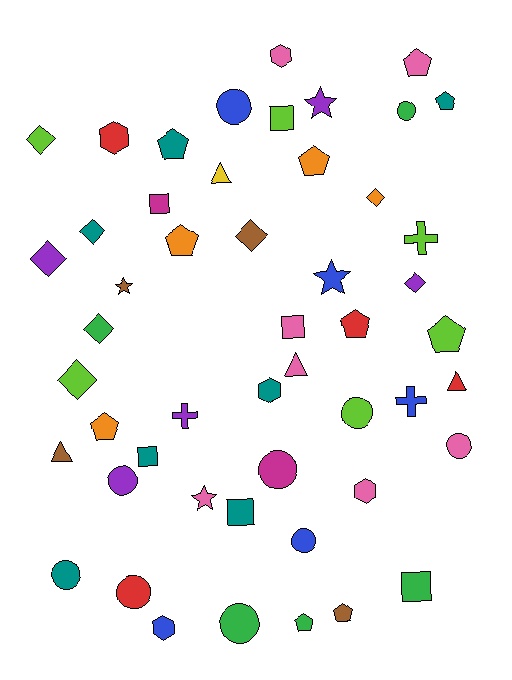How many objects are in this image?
There are 50 objects.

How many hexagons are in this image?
There are 5 hexagons.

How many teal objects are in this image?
There are 7 teal objects.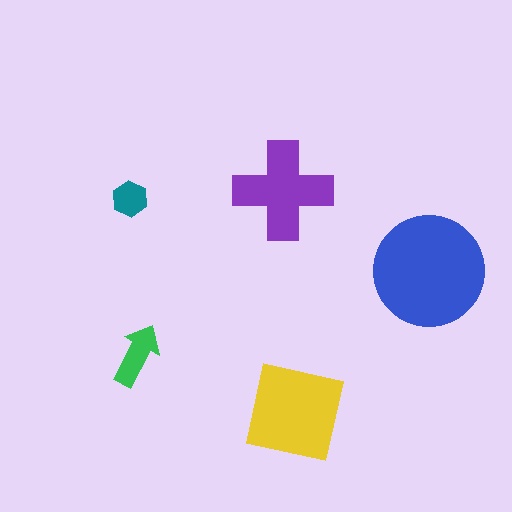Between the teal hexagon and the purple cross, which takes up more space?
The purple cross.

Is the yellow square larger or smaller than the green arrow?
Larger.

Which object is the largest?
The blue circle.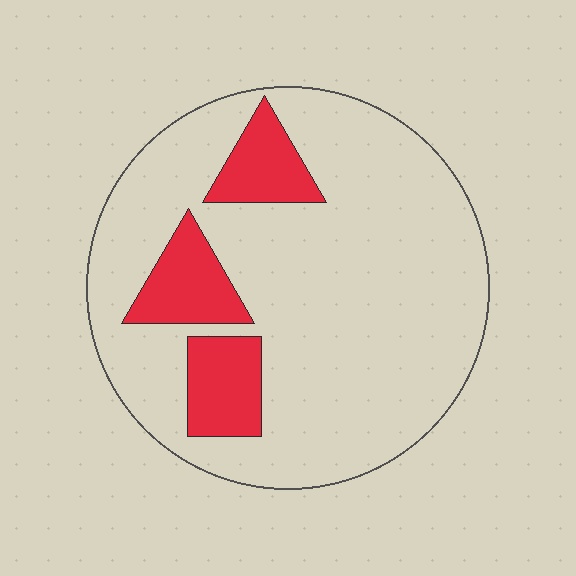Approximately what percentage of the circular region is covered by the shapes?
Approximately 15%.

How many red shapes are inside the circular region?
3.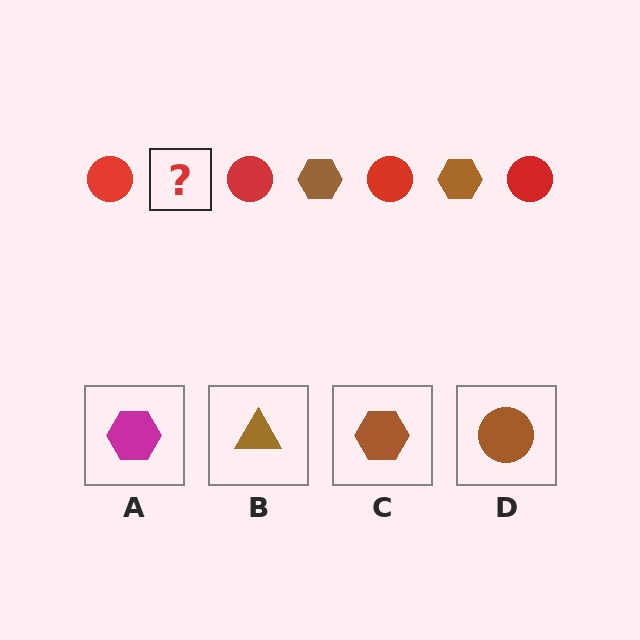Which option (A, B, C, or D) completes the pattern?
C.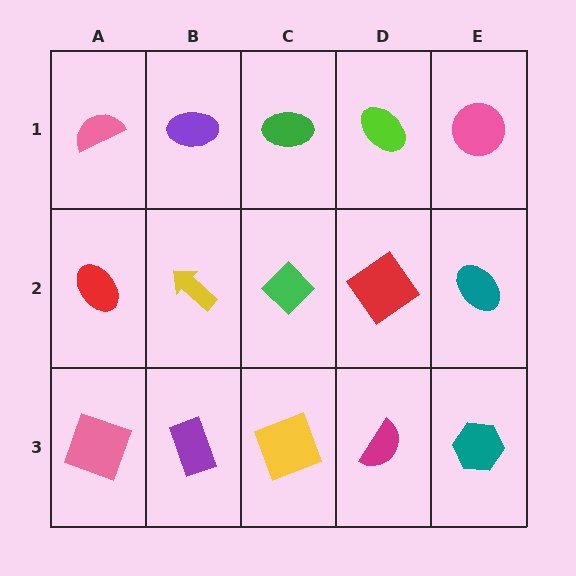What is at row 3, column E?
A teal hexagon.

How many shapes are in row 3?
5 shapes.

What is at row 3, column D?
A magenta semicircle.